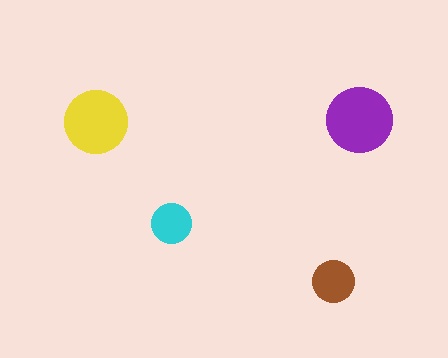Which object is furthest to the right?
The purple circle is rightmost.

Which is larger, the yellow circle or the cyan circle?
The yellow one.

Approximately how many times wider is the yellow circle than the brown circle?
About 1.5 times wider.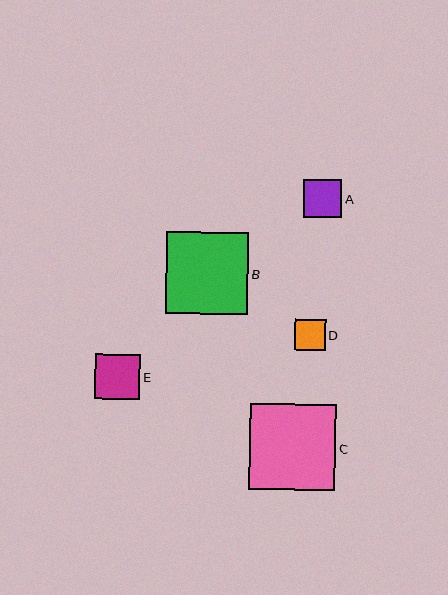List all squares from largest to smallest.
From largest to smallest: C, B, E, A, D.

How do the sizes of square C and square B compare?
Square C and square B are approximately the same size.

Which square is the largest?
Square C is the largest with a size of approximately 87 pixels.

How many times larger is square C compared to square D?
Square C is approximately 2.9 times the size of square D.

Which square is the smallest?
Square D is the smallest with a size of approximately 30 pixels.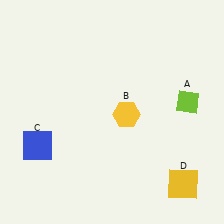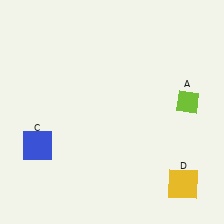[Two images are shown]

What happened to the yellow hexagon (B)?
The yellow hexagon (B) was removed in Image 2. It was in the bottom-right area of Image 1.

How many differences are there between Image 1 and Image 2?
There is 1 difference between the two images.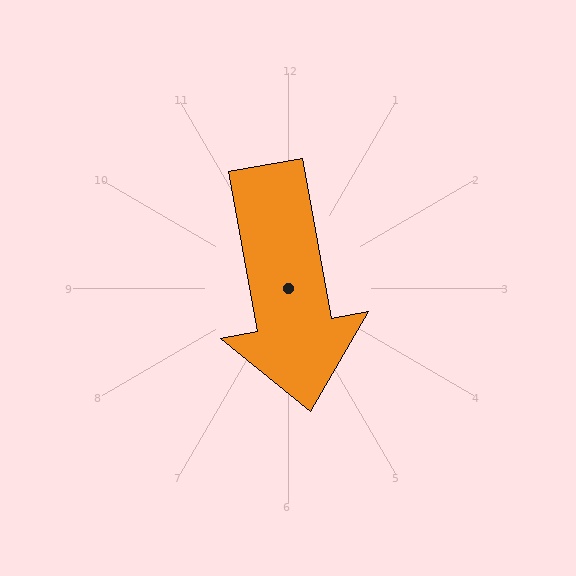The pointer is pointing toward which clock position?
Roughly 6 o'clock.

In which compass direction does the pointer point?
South.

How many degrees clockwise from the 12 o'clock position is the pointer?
Approximately 170 degrees.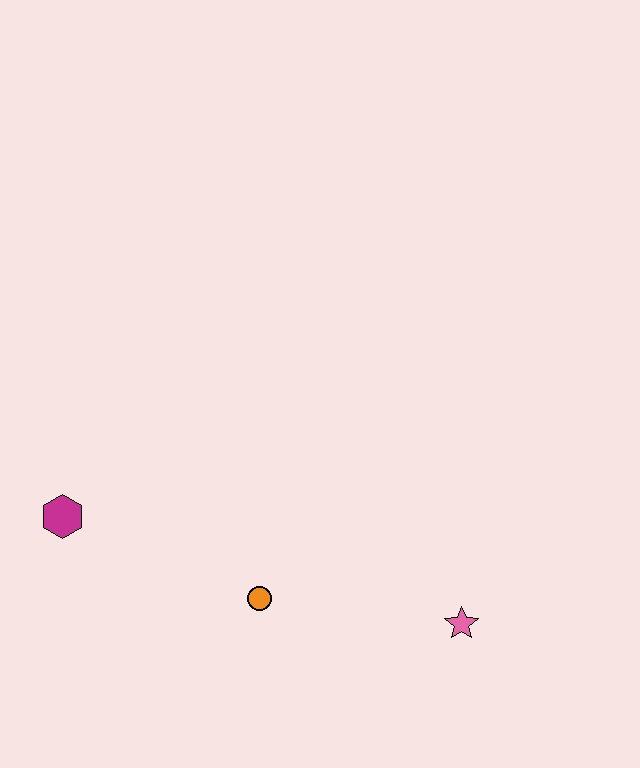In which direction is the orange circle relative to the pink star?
The orange circle is to the left of the pink star.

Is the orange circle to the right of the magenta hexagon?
Yes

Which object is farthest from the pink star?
The magenta hexagon is farthest from the pink star.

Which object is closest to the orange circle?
The pink star is closest to the orange circle.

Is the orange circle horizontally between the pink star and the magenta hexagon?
Yes